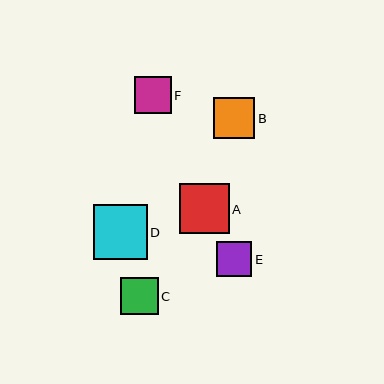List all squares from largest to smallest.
From largest to smallest: D, A, B, C, F, E.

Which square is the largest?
Square D is the largest with a size of approximately 54 pixels.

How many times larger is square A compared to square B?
Square A is approximately 1.2 times the size of square B.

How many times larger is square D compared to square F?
Square D is approximately 1.5 times the size of square F.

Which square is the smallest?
Square E is the smallest with a size of approximately 35 pixels.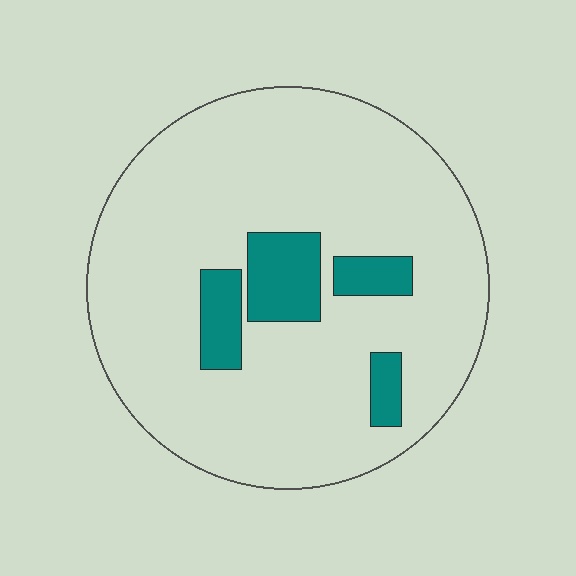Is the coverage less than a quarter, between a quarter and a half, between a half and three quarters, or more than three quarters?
Less than a quarter.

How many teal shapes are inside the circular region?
4.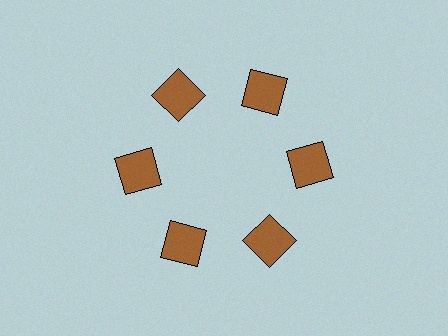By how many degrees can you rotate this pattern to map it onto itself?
The pattern maps onto itself every 60 degrees of rotation.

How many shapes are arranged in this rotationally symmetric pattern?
There are 6 shapes, arranged in 6 groups of 1.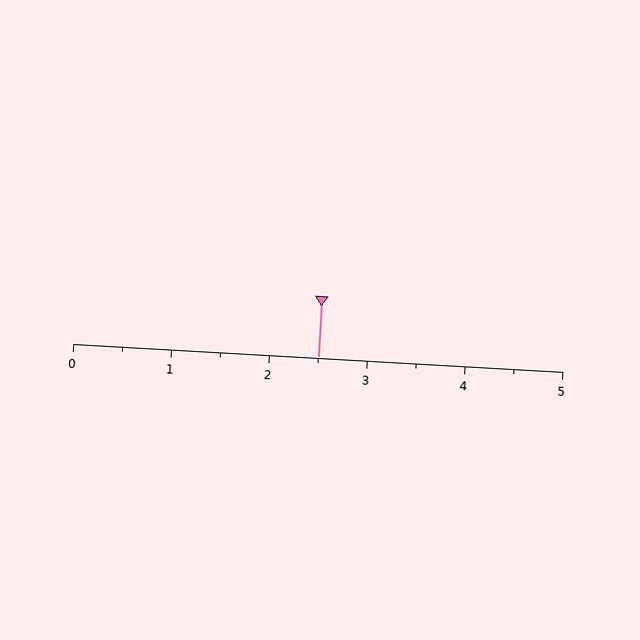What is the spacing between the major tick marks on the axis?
The major ticks are spaced 1 apart.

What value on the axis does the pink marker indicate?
The marker indicates approximately 2.5.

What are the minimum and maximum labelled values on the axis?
The axis runs from 0 to 5.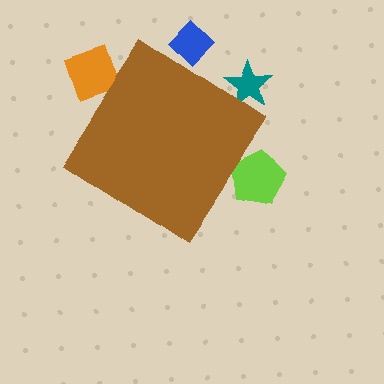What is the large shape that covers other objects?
A brown diamond.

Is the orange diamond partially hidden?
Yes, the orange diamond is partially hidden behind the brown diamond.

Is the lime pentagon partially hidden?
Yes, the lime pentagon is partially hidden behind the brown diamond.